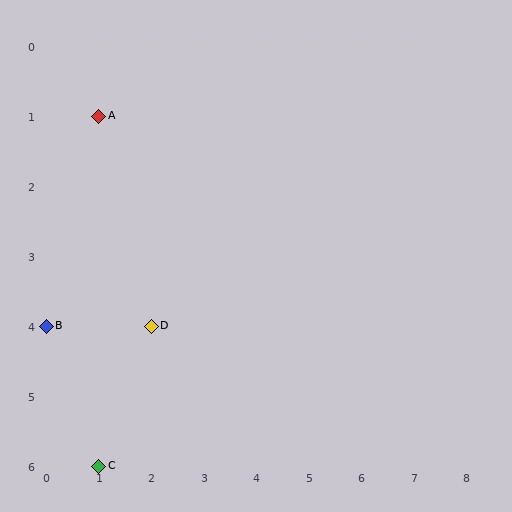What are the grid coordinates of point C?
Point C is at grid coordinates (1, 6).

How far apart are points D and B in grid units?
Points D and B are 2 columns apart.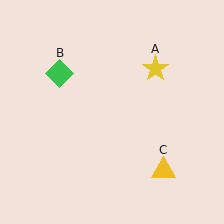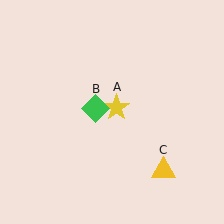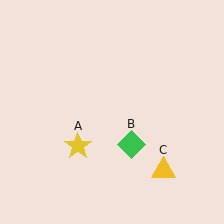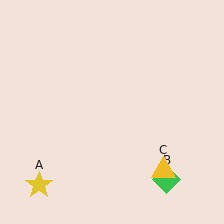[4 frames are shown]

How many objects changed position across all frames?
2 objects changed position: yellow star (object A), green diamond (object B).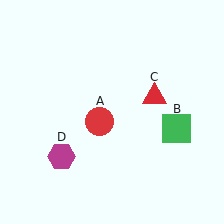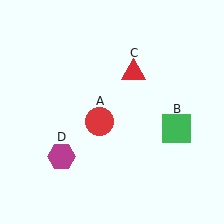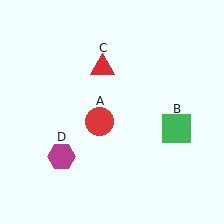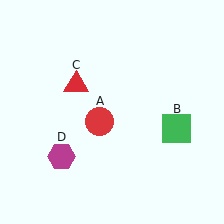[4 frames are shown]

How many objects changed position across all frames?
1 object changed position: red triangle (object C).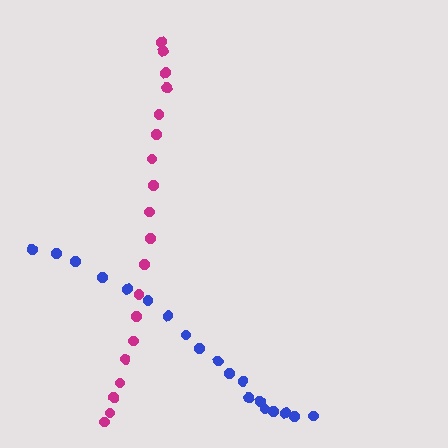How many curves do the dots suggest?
There are 2 distinct paths.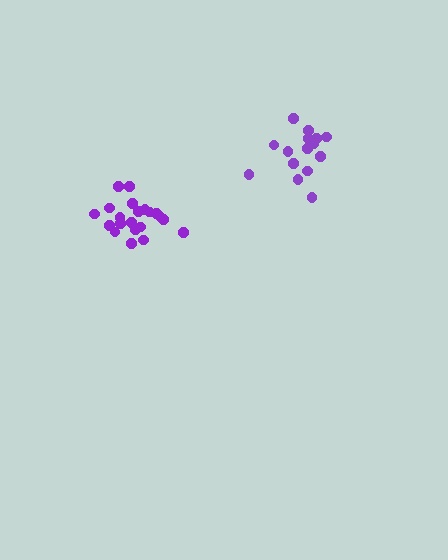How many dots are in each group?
Group 1: 16 dots, Group 2: 21 dots (37 total).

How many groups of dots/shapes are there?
There are 2 groups.